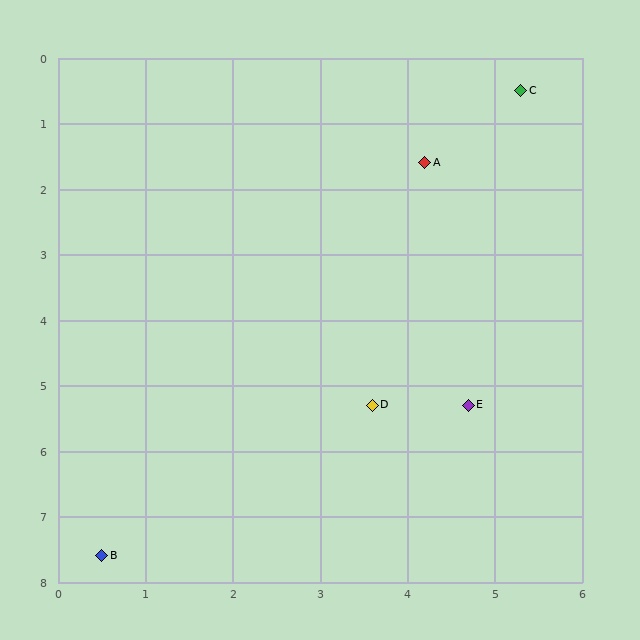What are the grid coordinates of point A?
Point A is at approximately (4.2, 1.6).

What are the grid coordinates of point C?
Point C is at approximately (5.3, 0.5).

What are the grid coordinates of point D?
Point D is at approximately (3.6, 5.3).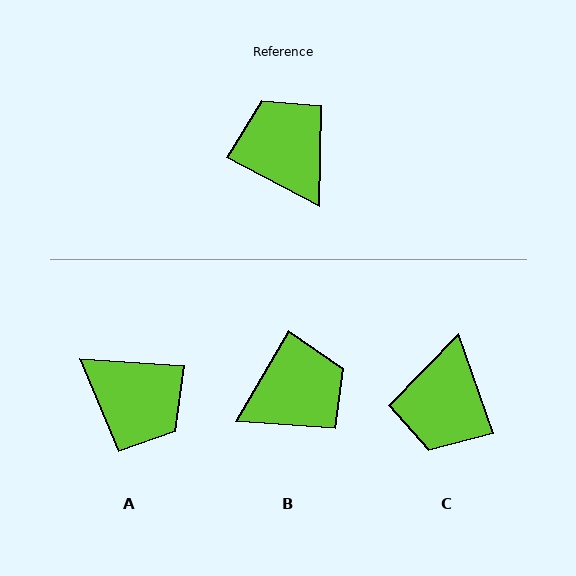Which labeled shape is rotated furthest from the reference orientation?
A, about 156 degrees away.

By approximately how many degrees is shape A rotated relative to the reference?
Approximately 156 degrees clockwise.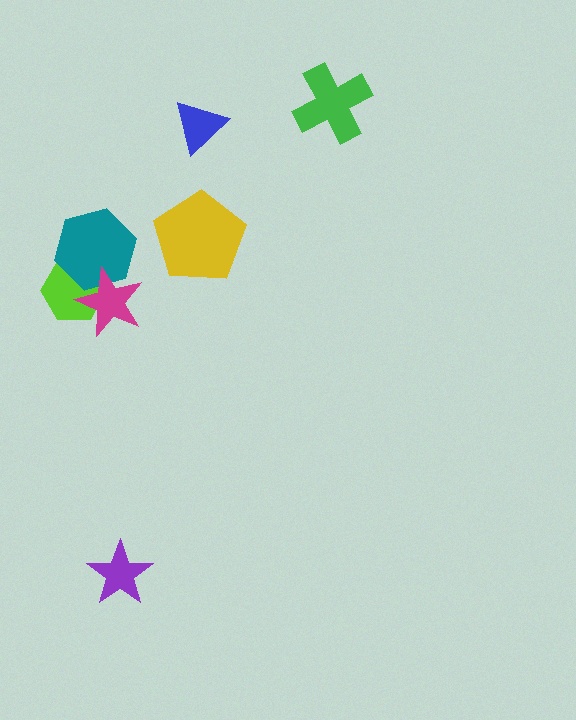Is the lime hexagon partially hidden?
Yes, it is partially covered by another shape.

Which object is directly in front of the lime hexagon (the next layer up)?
The teal hexagon is directly in front of the lime hexagon.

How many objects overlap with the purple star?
0 objects overlap with the purple star.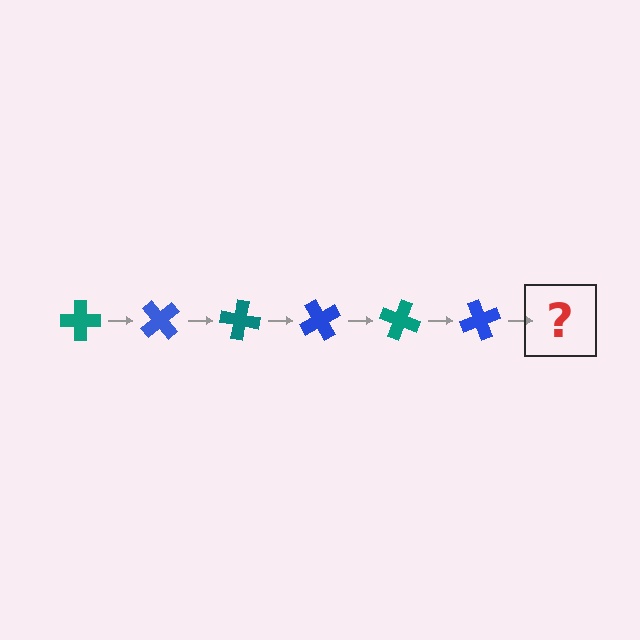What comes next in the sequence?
The next element should be a teal cross, rotated 300 degrees from the start.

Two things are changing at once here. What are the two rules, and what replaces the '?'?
The two rules are that it rotates 50 degrees each step and the color cycles through teal and blue. The '?' should be a teal cross, rotated 300 degrees from the start.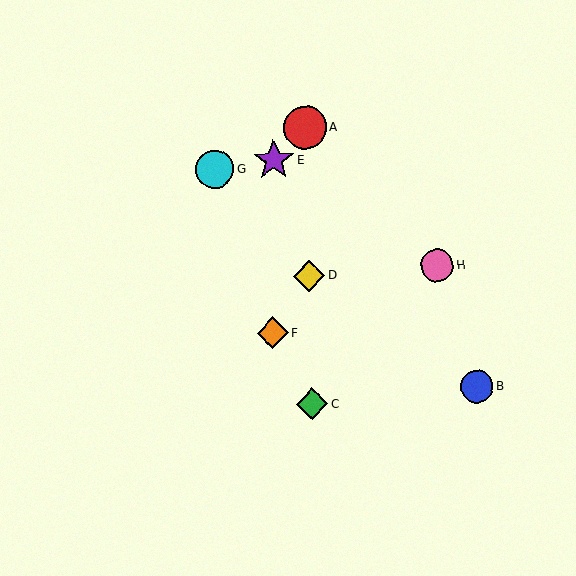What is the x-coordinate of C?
Object C is at x≈312.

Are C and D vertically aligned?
Yes, both are at x≈312.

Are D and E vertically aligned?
No, D is at x≈309 and E is at x≈274.